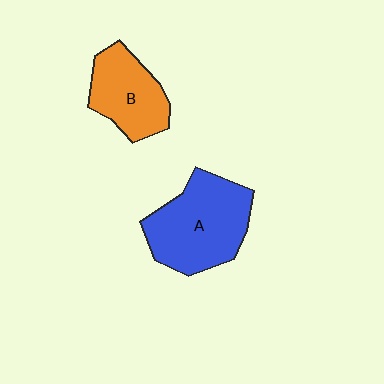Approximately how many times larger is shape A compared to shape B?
Approximately 1.5 times.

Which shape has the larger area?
Shape A (blue).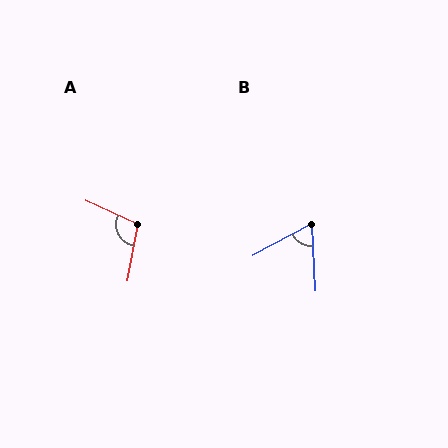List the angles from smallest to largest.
B (64°), A (105°).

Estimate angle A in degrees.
Approximately 105 degrees.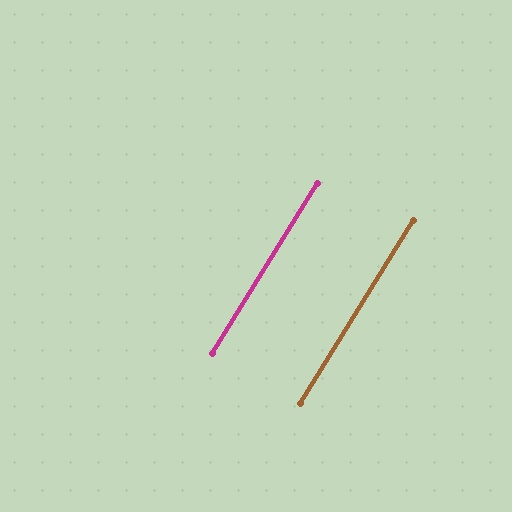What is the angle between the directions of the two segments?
Approximately 0 degrees.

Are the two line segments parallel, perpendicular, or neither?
Parallel — their directions differ by only 0.1°.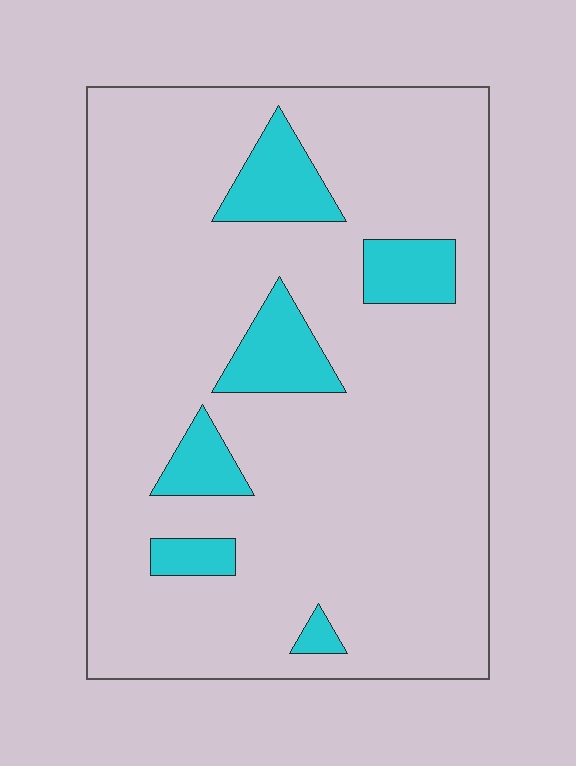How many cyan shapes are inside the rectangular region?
6.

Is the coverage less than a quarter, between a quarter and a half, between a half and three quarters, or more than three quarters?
Less than a quarter.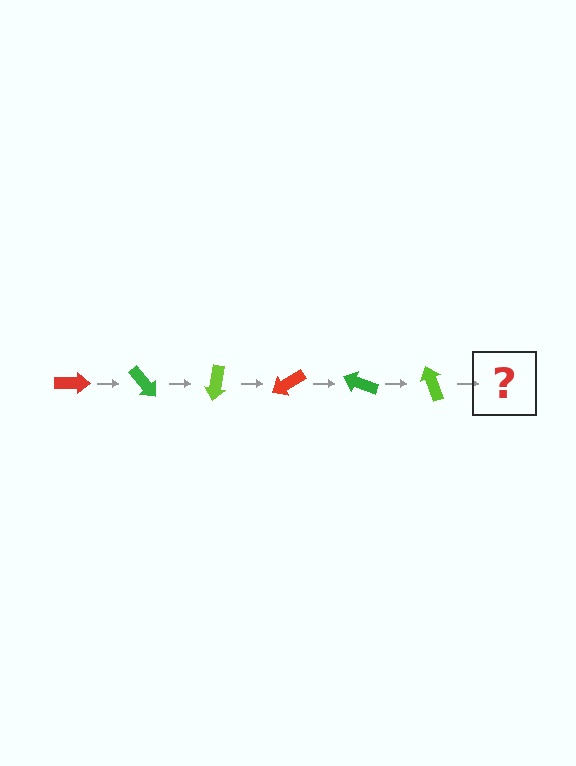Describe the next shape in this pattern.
It should be a red arrow, rotated 300 degrees from the start.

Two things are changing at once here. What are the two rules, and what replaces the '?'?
The two rules are that it rotates 50 degrees each step and the color cycles through red, green, and lime. The '?' should be a red arrow, rotated 300 degrees from the start.